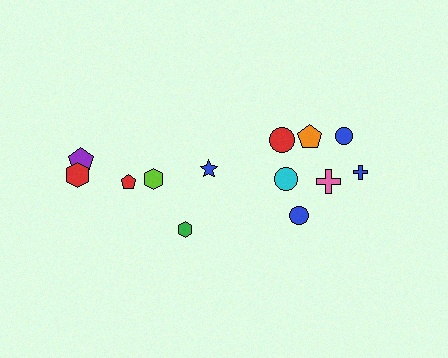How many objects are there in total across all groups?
There are 13 objects.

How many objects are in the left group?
There are 5 objects.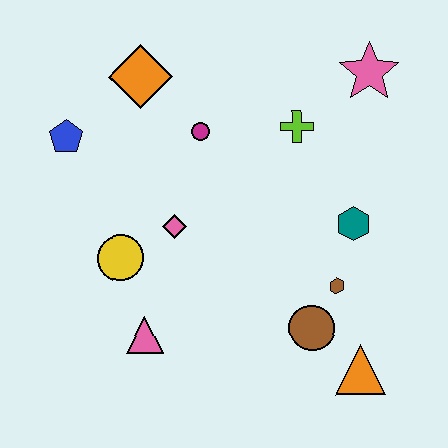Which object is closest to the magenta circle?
The orange diamond is closest to the magenta circle.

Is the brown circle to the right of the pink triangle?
Yes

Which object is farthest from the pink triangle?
The pink star is farthest from the pink triangle.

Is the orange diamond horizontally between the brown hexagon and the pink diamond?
No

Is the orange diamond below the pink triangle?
No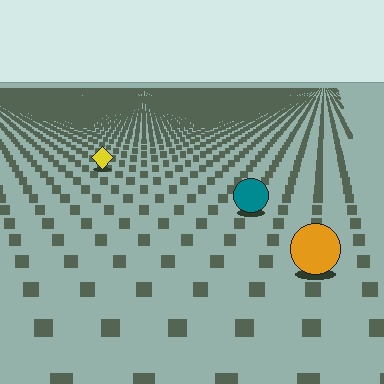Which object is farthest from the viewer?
The yellow diamond is farthest from the viewer. It appears smaller and the ground texture around it is denser.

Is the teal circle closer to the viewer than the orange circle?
No. The orange circle is closer — you can tell from the texture gradient: the ground texture is coarser near it.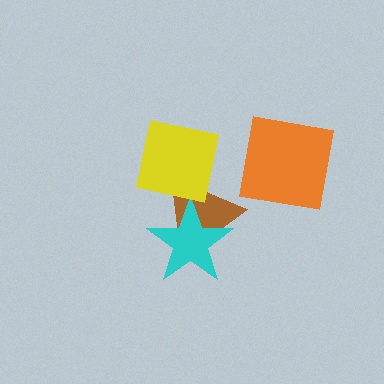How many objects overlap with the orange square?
0 objects overlap with the orange square.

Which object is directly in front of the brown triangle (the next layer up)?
The cyan star is directly in front of the brown triangle.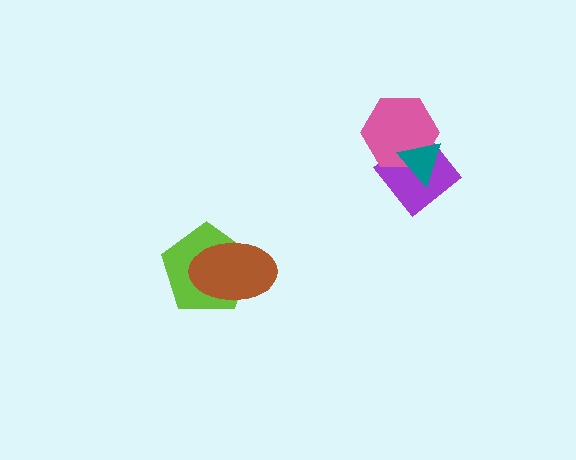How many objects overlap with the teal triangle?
2 objects overlap with the teal triangle.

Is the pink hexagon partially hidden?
Yes, it is partially covered by another shape.